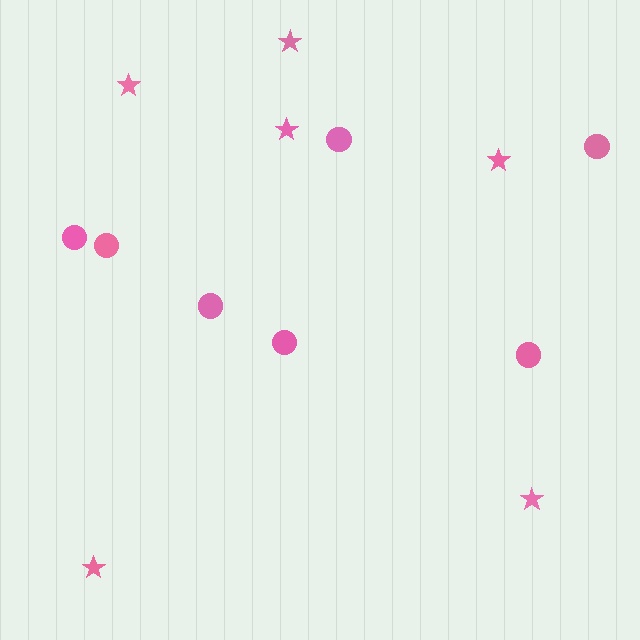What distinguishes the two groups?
There are 2 groups: one group of stars (6) and one group of circles (7).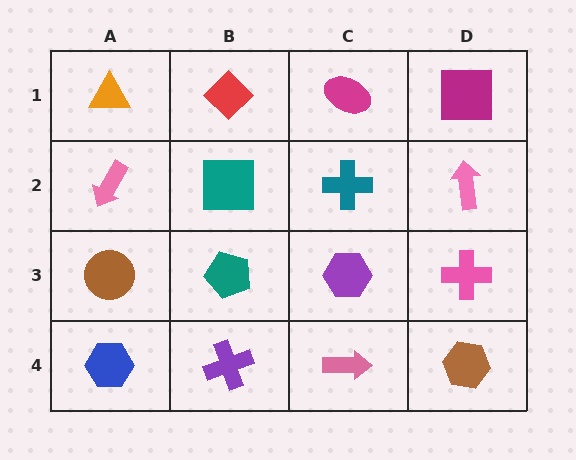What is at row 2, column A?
A pink arrow.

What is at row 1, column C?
A magenta ellipse.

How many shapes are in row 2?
4 shapes.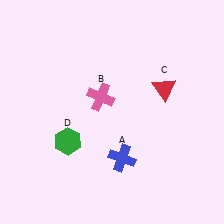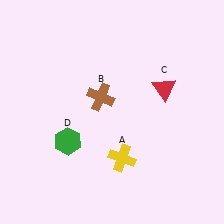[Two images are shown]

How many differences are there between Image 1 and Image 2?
There are 2 differences between the two images.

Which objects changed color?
A changed from blue to yellow. B changed from pink to brown.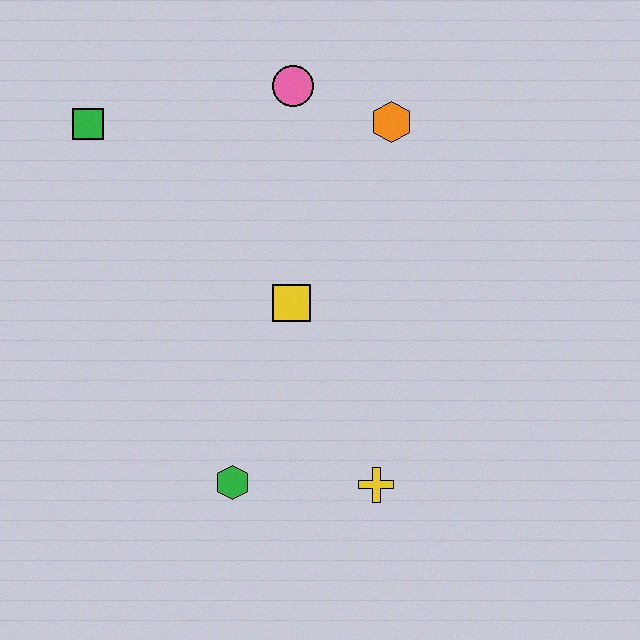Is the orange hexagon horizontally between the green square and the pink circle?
No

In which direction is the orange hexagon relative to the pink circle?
The orange hexagon is to the right of the pink circle.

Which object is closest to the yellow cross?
The green hexagon is closest to the yellow cross.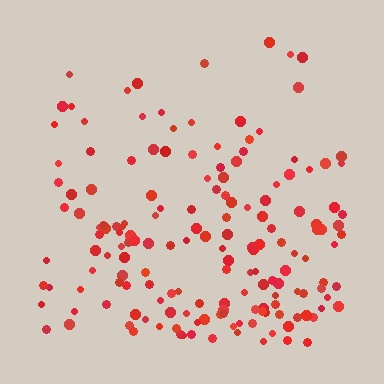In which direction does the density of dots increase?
From top to bottom, with the bottom side densest.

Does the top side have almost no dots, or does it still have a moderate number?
Still a moderate number, just noticeably fewer than the bottom.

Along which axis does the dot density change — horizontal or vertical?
Vertical.